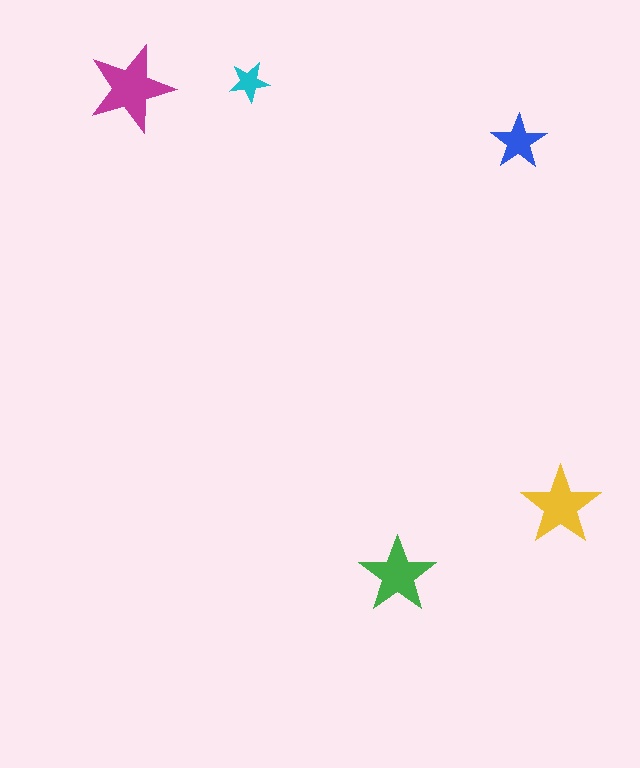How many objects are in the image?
There are 5 objects in the image.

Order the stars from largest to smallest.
the magenta one, the yellow one, the green one, the blue one, the cyan one.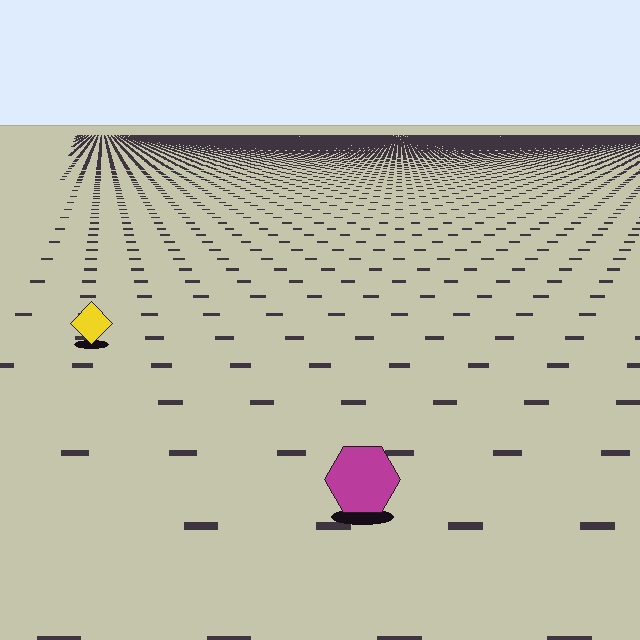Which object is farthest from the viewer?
The yellow diamond is farthest from the viewer. It appears smaller and the ground texture around it is denser.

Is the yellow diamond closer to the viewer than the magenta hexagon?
No. The magenta hexagon is closer — you can tell from the texture gradient: the ground texture is coarser near it.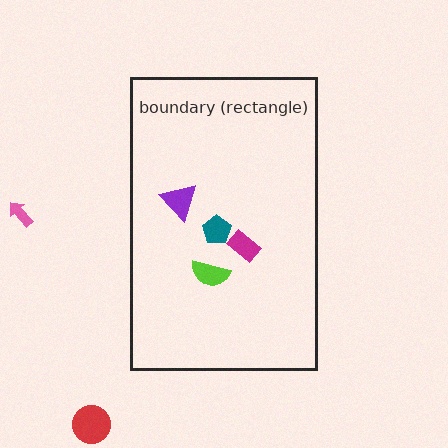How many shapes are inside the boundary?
4 inside, 2 outside.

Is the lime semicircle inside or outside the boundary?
Inside.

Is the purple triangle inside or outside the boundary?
Inside.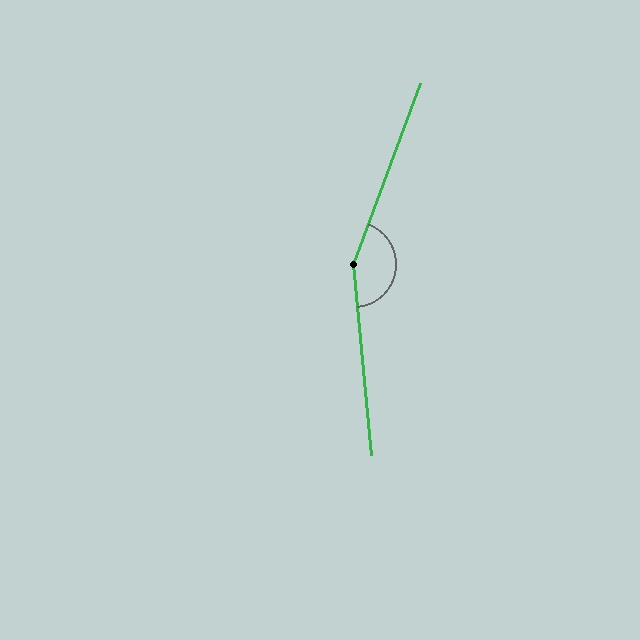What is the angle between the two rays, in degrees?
Approximately 155 degrees.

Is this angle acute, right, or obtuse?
It is obtuse.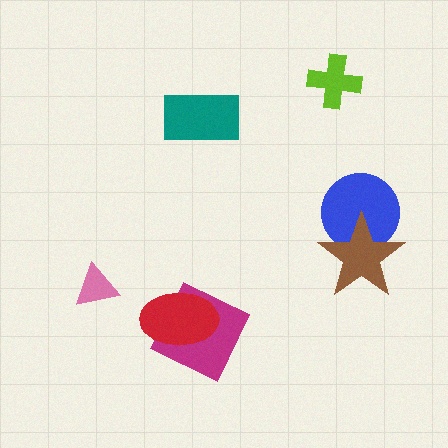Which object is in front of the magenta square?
The red ellipse is in front of the magenta square.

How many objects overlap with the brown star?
1 object overlaps with the brown star.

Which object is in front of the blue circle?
The brown star is in front of the blue circle.